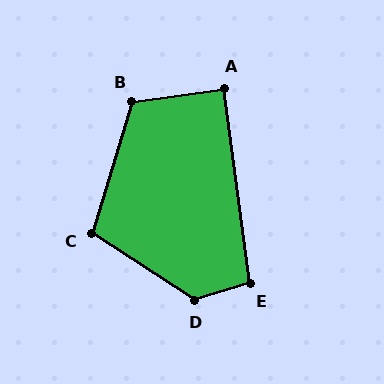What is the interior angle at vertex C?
Approximately 106 degrees (obtuse).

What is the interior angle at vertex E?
Approximately 99 degrees (obtuse).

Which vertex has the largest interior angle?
D, at approximately 130 degrees.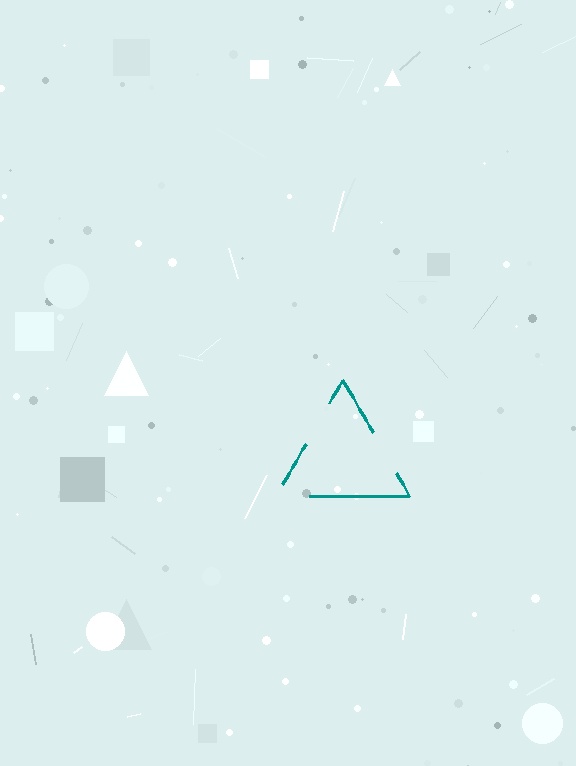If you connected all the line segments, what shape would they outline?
They would outline a triangle.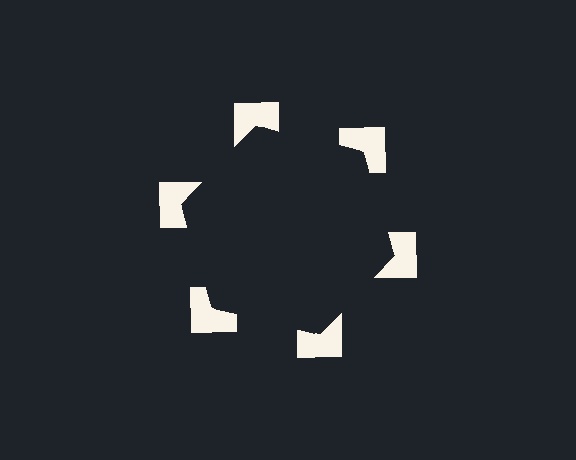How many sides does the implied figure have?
6 sides.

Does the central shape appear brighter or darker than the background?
It typically appears slightly darker than the background, even though no actual brightness change is drawn.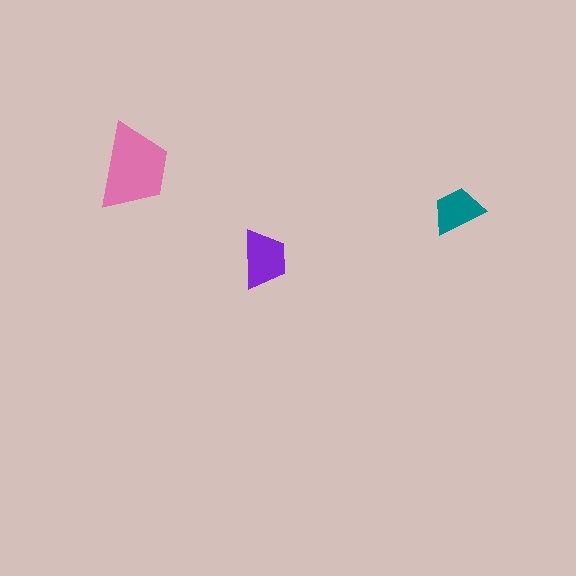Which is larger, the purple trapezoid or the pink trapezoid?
The pink one.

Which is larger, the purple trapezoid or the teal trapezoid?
The purple one.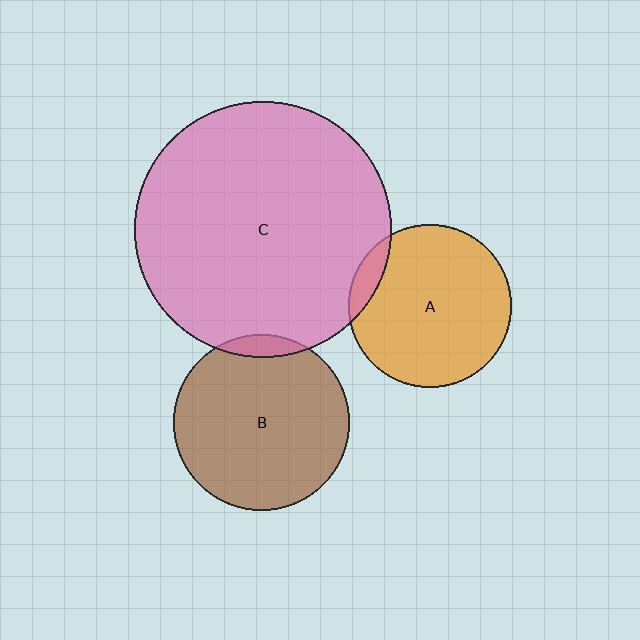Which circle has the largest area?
Circle C (pink).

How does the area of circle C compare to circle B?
Approximately 2.1 times.